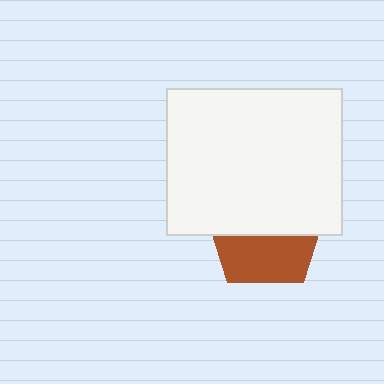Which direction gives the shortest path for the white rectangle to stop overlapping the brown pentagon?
Moving up gives the shortest separation.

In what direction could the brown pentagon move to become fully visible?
The brown pentagon could move down. That would shift it out from behind the white rectangle entirely.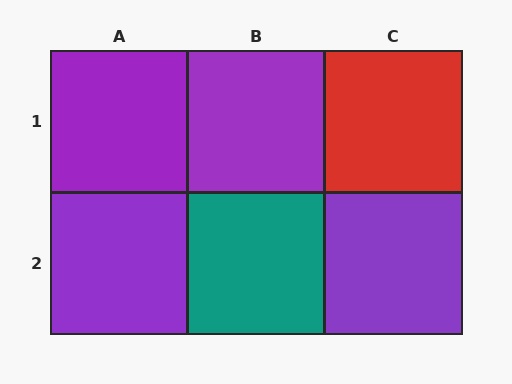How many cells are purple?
4 cells are purple.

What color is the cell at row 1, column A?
Purple.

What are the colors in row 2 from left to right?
Purple, teal, purple.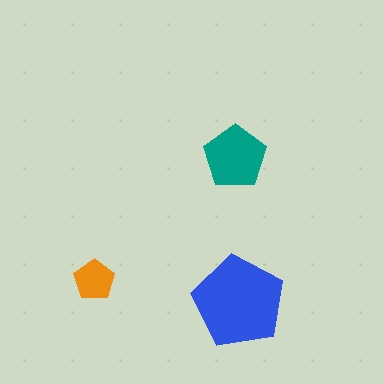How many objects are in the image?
There are 3 objects in the image.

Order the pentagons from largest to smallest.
the blue one, the teal one, the orange one.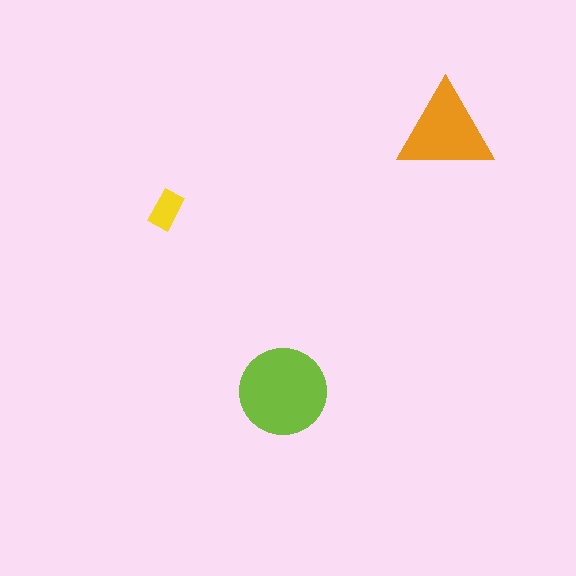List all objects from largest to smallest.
The lime circle, the orange triangle, the yellow rectangle.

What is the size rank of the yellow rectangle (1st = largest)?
3rd.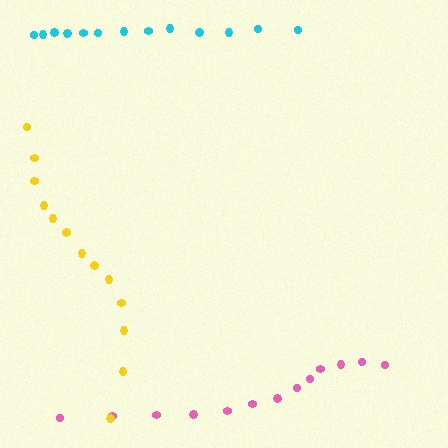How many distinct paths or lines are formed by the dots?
There are 3 distinct paths.